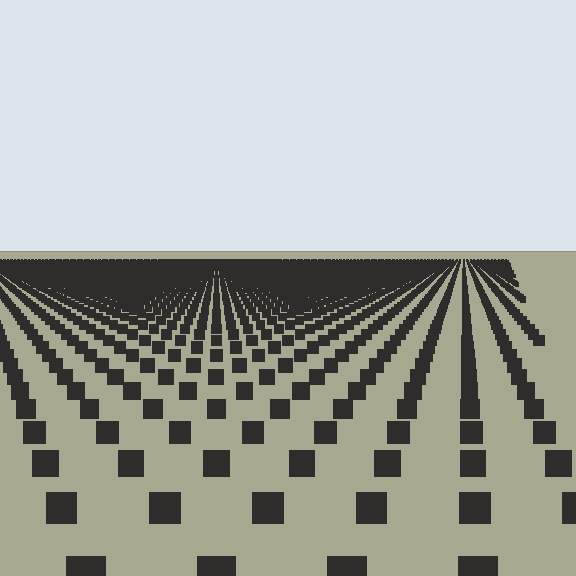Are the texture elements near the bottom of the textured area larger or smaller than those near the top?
Larger. Near the bottom, elements are closer to the viewer and appear at a bigger on-screen size.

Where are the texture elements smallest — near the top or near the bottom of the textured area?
Near the top.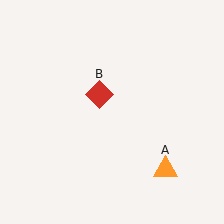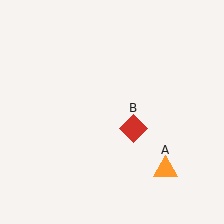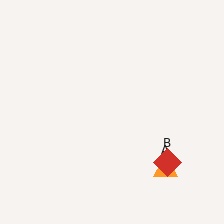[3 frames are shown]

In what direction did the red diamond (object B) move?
The red diamond (object B) moved down and to the right.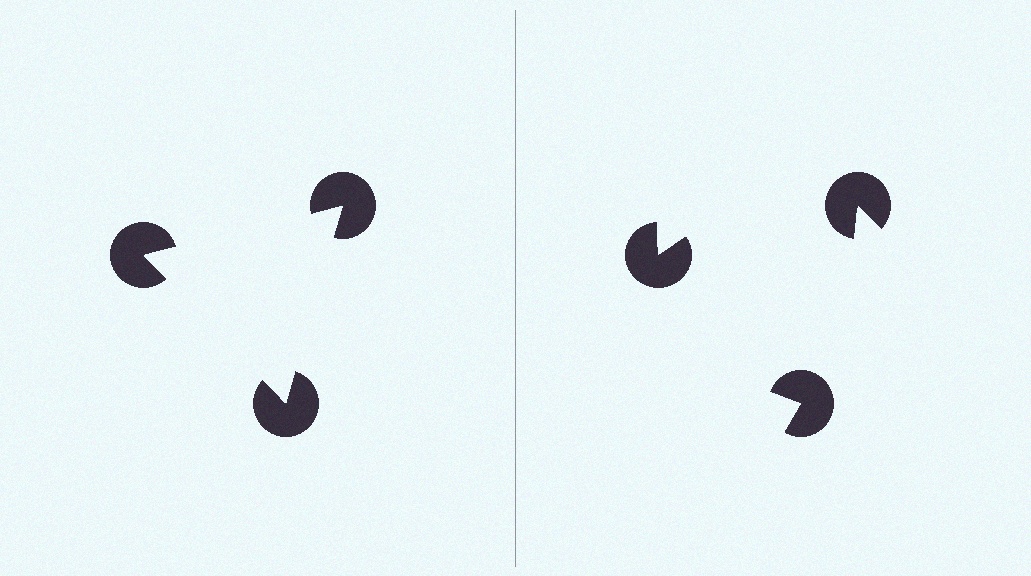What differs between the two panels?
The pac-man discs are positioned identically on both sides; only the wedge orientations differ. On the left they align to a triangle; on the right they are misaligned.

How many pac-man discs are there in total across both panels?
6 — 3 on each side.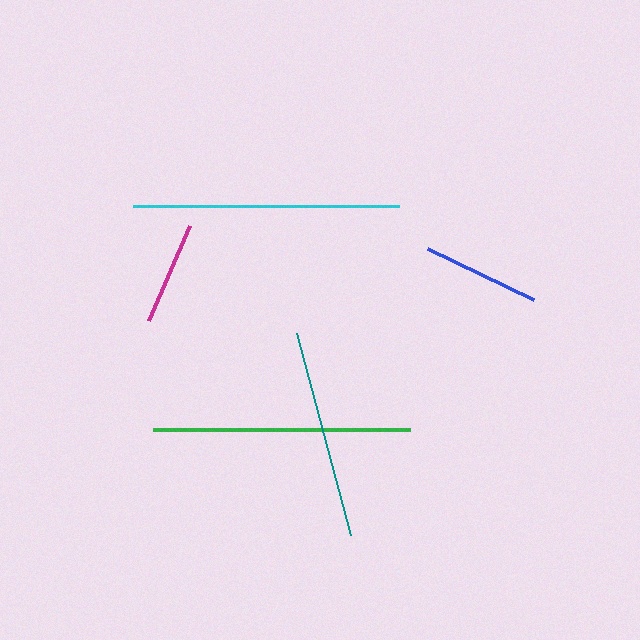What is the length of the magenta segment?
The magenta segment is approximately 104 pixels long.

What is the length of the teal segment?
The teal segment is approximately 208 pixels long.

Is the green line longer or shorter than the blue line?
The green line is longer than the blue line.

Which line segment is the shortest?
The magenta line is the shortest at approximately 104 pixels.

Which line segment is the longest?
The cyan line is the longest at approximately 266 pixels.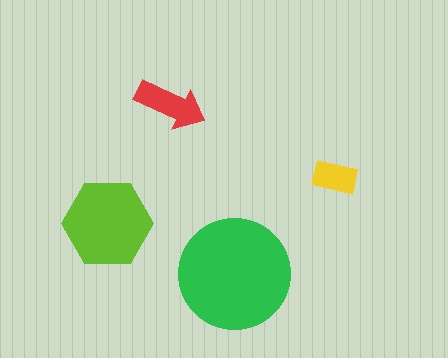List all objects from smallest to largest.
The yellow rectangle, the red arrow, the lime hexagon, the green circle.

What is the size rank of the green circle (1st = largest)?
1st.